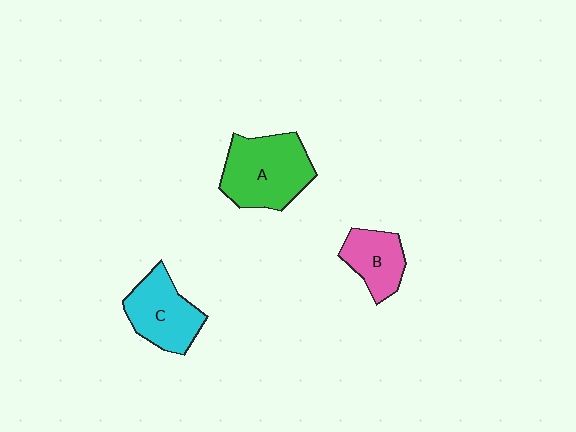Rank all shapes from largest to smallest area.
From largest to smallest: A (green), C (cyan), B (pink).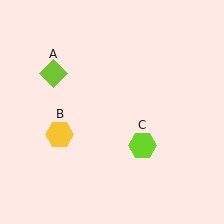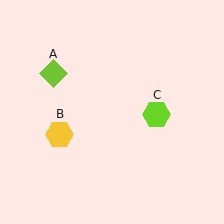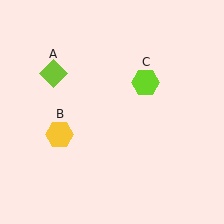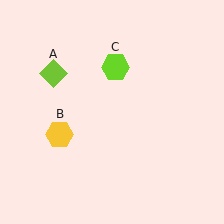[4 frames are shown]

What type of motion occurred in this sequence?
The lime hexagon (object C) rotated counterclockwise around the center of the scene.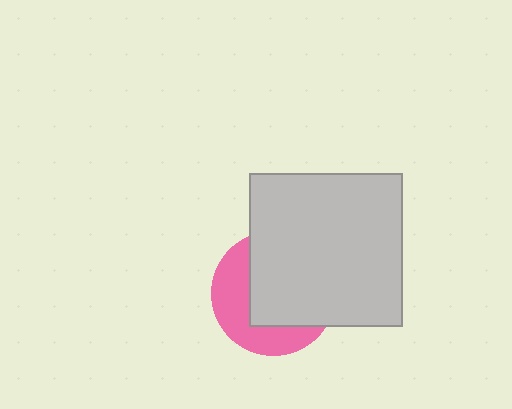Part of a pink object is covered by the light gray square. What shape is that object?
It is a circle.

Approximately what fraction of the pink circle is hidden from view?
Roughly 60% of the pink circle is hidden behind the light gray square.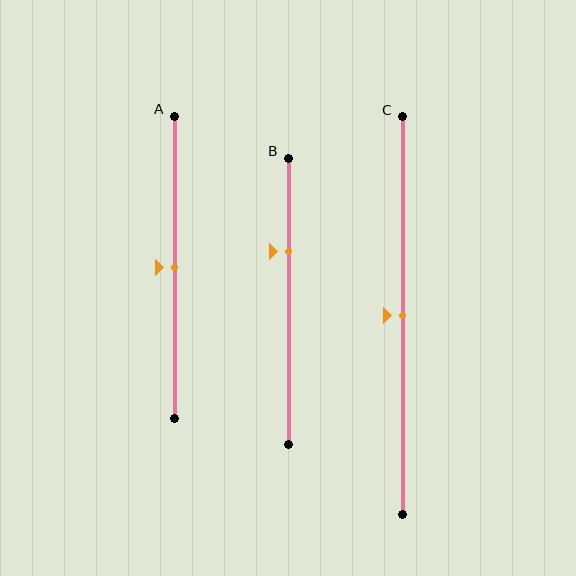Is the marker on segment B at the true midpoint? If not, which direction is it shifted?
No, the marker on segment B is shifted upward by about 17% of the segment length.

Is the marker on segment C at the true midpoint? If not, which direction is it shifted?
Yes, the marker on segment C is at the true midpoint.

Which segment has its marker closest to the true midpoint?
Segment A has its marker closest to the true midpoint.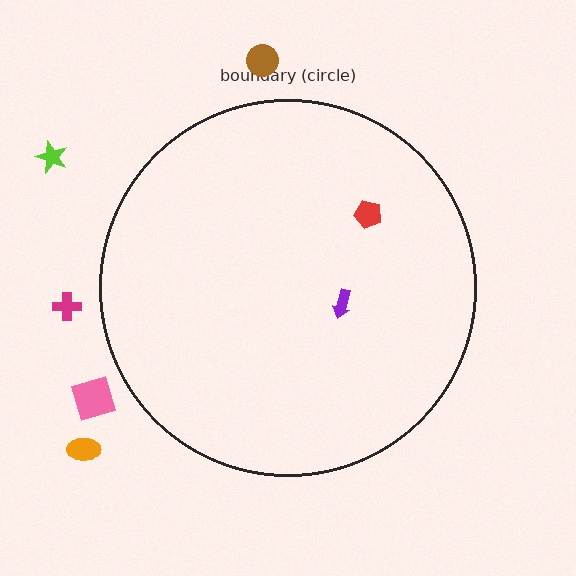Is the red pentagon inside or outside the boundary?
Inside.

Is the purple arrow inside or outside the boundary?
Inside.